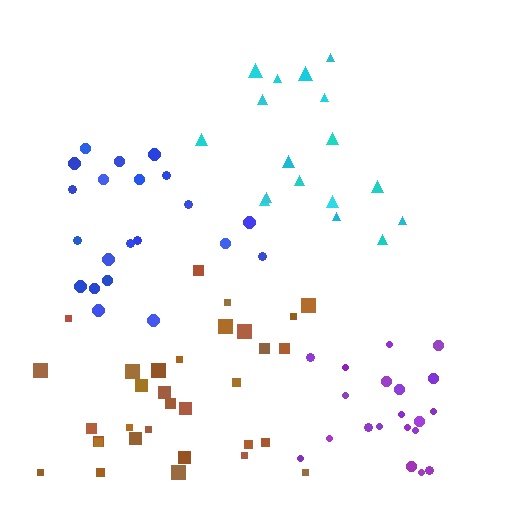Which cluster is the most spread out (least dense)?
Cyan.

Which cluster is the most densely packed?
Purple.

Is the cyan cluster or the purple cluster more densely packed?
Purple.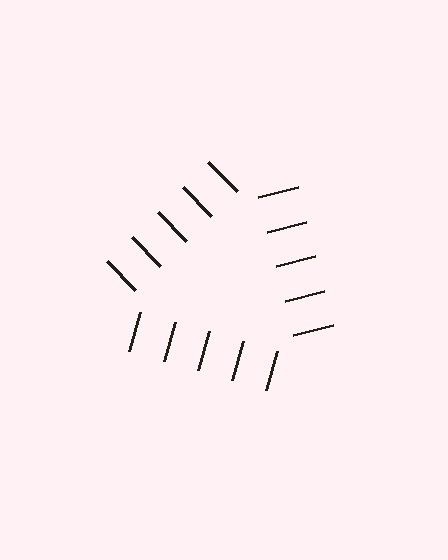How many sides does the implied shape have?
3 sides — the line-ends trace a triangle.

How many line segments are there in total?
15 — 5 along each of the 3 edges.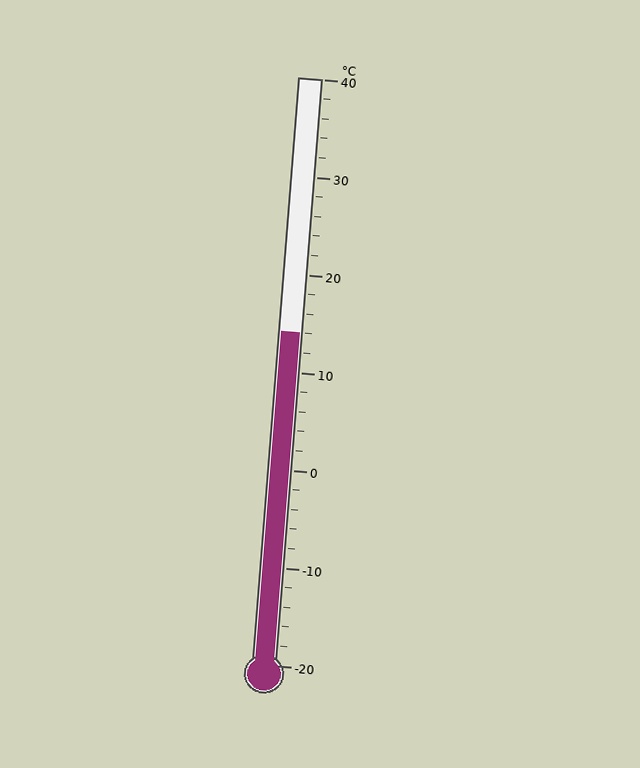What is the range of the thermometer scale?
The thermometer scale ranges from -20°C to 40°C.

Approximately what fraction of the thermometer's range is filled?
The thermometer is filled to approximately 55% of its range.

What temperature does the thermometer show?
The thermometer shows approximately 14°C.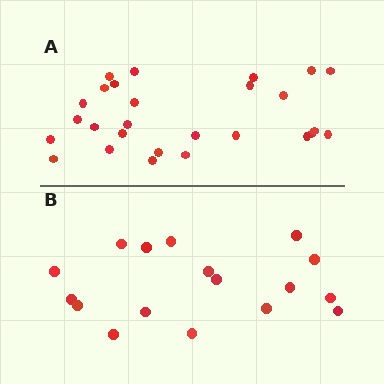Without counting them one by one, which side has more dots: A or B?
Region A (the top region) has more dots.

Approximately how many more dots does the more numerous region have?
Region A has roughly 10 or so more dots than region B.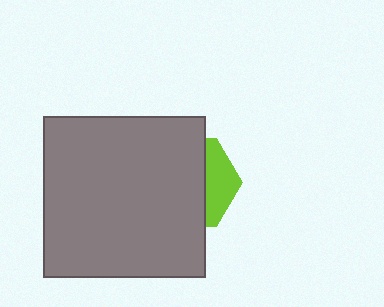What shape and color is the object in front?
The object in front is a gray square.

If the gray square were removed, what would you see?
You would see the complete lime hexagon.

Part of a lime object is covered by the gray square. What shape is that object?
It is a hexagon.